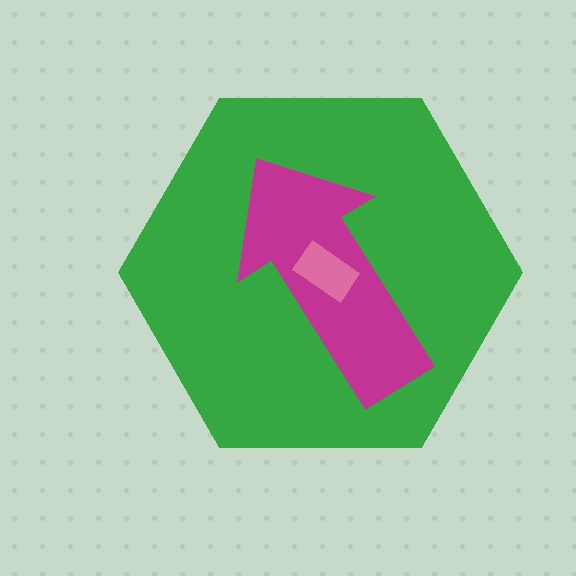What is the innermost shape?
The pink rectangle.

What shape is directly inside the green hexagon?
The magenta arrow.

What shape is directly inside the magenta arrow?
The pink rectangle.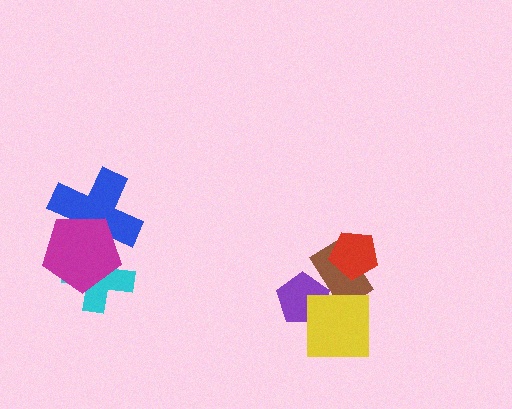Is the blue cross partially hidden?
Yes, it is partially covered by another shape.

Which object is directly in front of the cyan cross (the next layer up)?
The blue cross is directly in front of the cyan cross.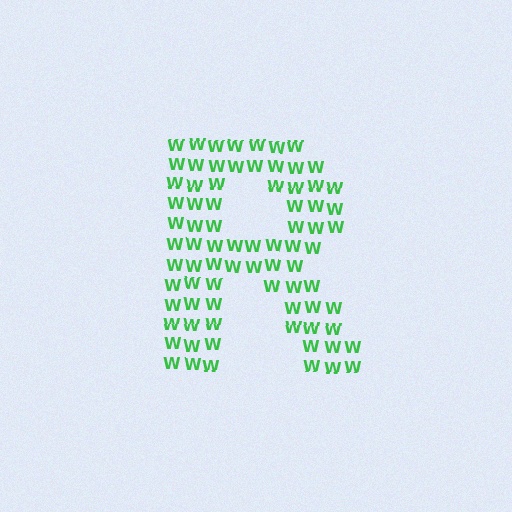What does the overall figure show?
The overall figure shows the letter R.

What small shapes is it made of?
It is made of small letter W's.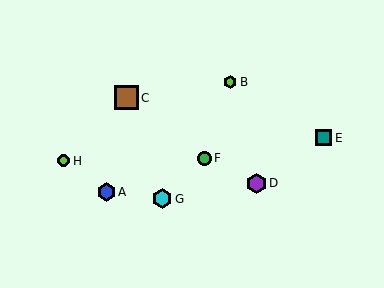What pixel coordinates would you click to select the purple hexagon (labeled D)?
Click at (257, 183) to select the purple hexagon D.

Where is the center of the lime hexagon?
The center of the lime hexagon is at (230, 82).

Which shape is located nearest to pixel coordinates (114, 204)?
The blue hexagon (labeled A) at (106, 192) is nearest to that location.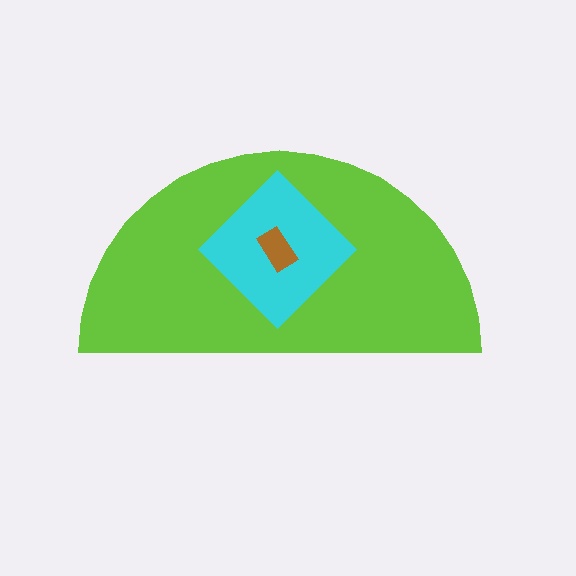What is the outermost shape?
The lime semicircle.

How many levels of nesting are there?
3.